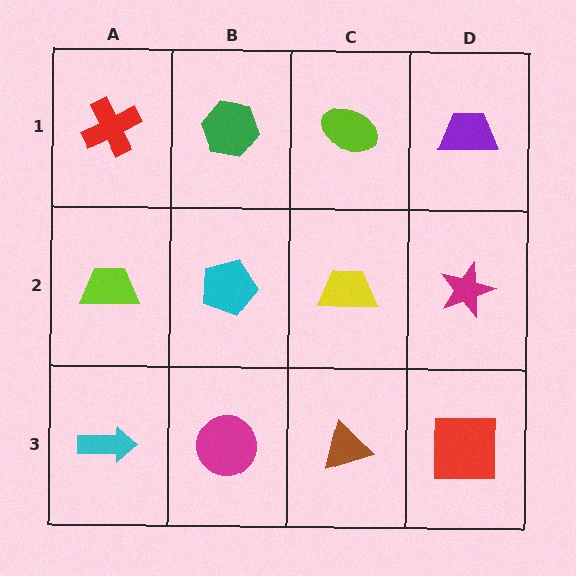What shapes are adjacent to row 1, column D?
A magenta star (row 2, column D), a lime ellipse (row 1, column C).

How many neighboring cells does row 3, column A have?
2.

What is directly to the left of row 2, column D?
A yellow trapezoid.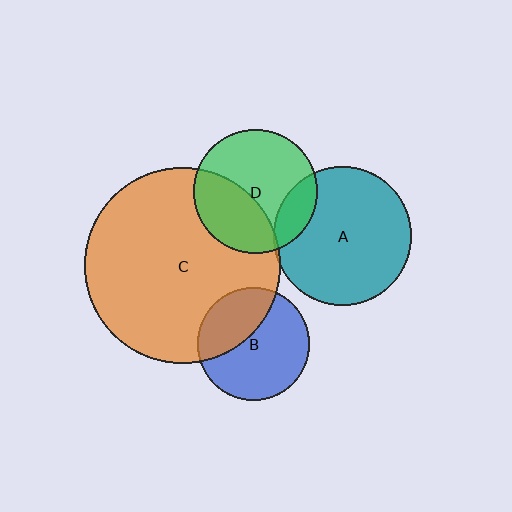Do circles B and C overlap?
Yes.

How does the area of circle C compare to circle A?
Approximately 2.0 times.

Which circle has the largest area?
Circle C (orange).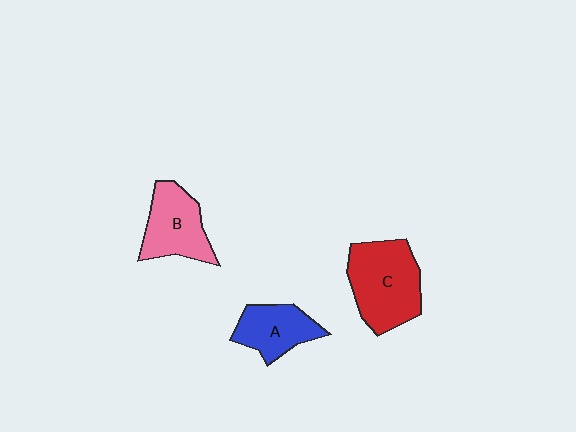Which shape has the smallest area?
Shape A (blue).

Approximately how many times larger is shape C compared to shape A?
Approximately 1.6 times.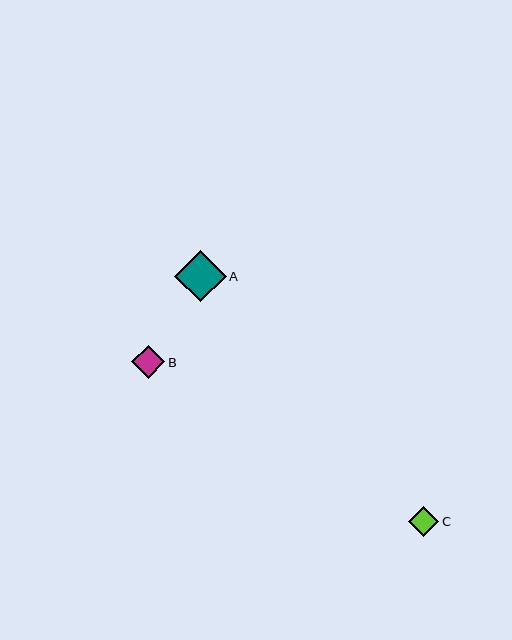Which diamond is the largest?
Diamond A is the largest with a size of approximately 51 pixels.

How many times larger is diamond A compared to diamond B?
Diamond A is approximately 1.6 times the size of diamond B.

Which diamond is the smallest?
Diamond C is the smallest with a size of approximately 30 pixels.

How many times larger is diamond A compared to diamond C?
Diamond A is approximately 1.7 times the size of diamond C.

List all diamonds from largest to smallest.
From largest to smallest: A, B, C.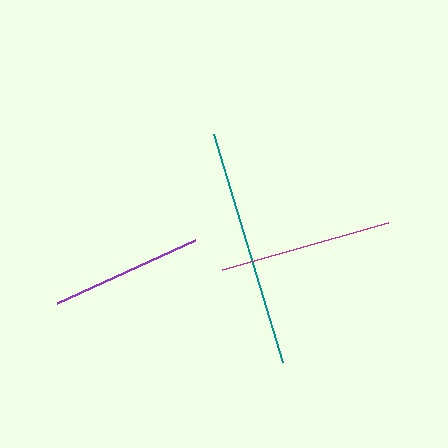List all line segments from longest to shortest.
From longest to shortest: teal, magenta, purple.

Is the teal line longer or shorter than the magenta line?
The teal line is longer than the magenta line.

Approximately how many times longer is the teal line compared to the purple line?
The teal line is approximately 1.6 times the length of the purple line.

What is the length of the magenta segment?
The magenta segment is approximately 172 pixels long.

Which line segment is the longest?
The teal line is the longest at approximately 238 pixels.